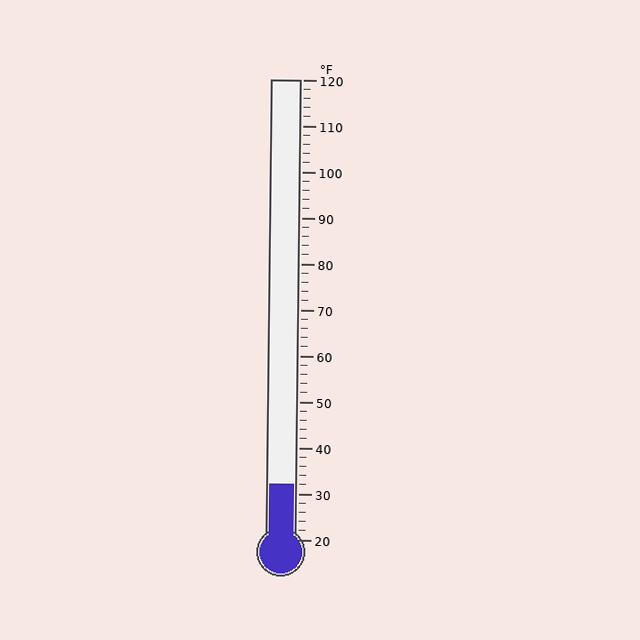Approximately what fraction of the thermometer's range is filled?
The thermometer is filled to approximately 10% of its range.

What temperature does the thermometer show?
The thermometer shows approximately 32°F.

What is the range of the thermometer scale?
The thermometer scale ranges from 20°F to 120°F.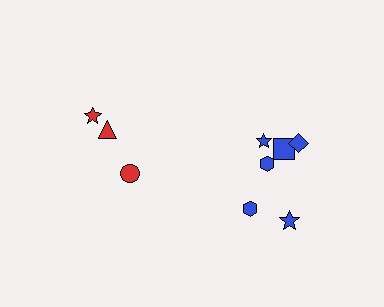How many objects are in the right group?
There are 6 objects.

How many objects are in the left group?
There are 3 objects.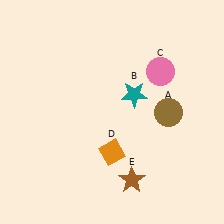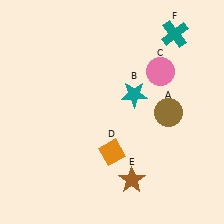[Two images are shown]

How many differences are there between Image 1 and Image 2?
There is 1 difference between the two images.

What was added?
A teal cross (F) was added in Image 2.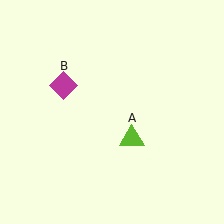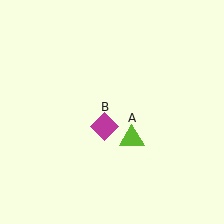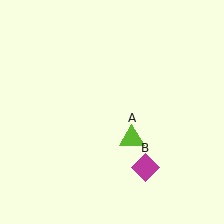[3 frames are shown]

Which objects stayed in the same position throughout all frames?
Lime triangle (object A) remained stationary.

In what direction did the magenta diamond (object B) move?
The magenta diamond (object B) moved down and to the right.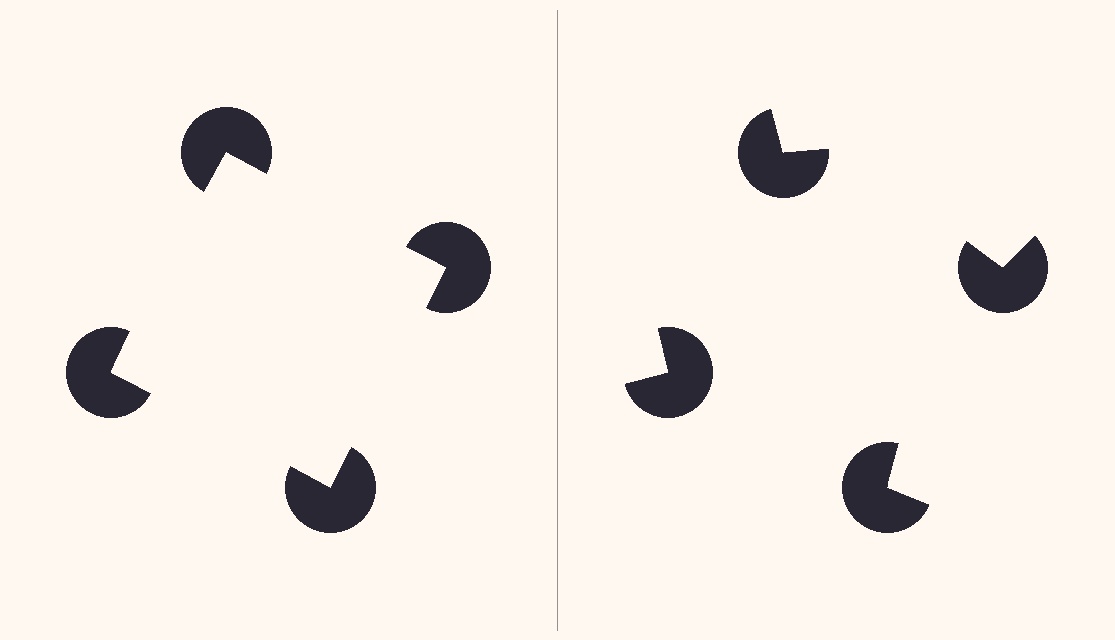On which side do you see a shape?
An illusory square appears on the left side. On the right side the wedge cuts are rotated, so no coherent shape forms.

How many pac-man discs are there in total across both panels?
8 — 4 on each side.